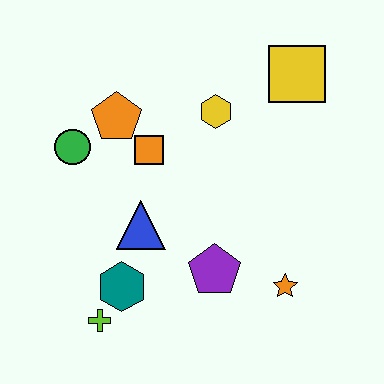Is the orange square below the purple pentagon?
No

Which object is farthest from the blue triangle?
The yellow square is farthest from the blue triangle.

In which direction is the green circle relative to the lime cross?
The green circle is above the lime cross.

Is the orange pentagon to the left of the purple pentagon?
Yes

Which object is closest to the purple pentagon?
The orange star is closest to the purple pentagon.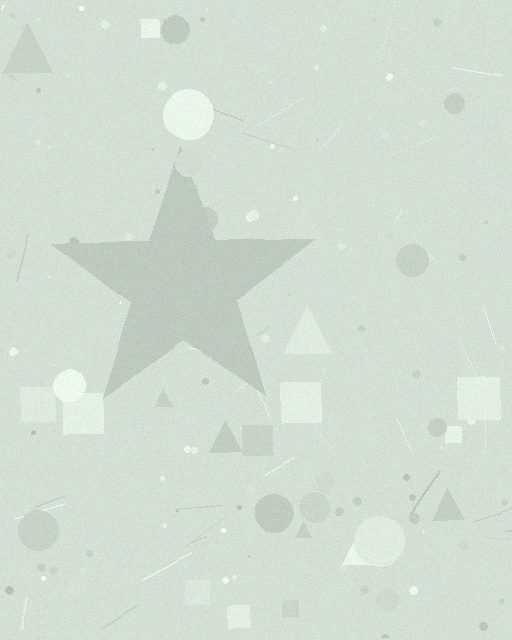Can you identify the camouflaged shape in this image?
The camouflaged shape is a star.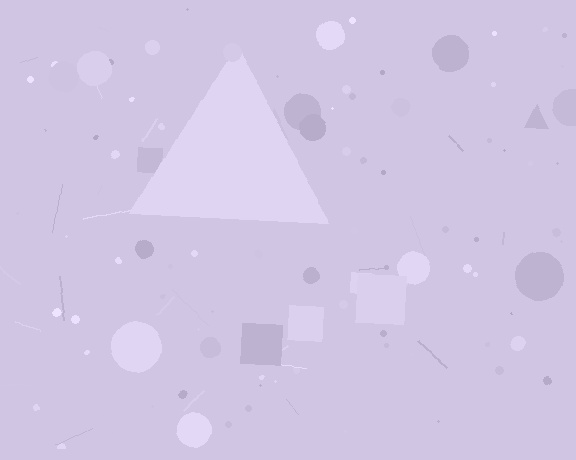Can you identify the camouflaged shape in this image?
The camouflaged shape is a triangle.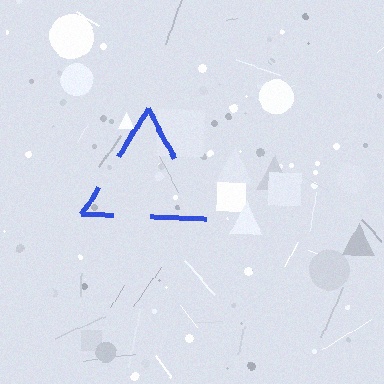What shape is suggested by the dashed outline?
The dashed outline suggests a triangle.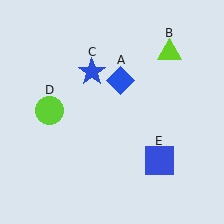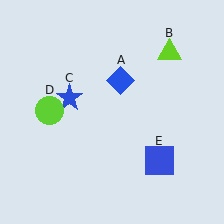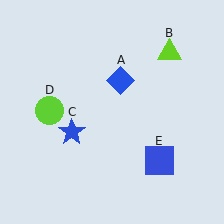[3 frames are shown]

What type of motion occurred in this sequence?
The blue star (object C) rotated counterclockwise around the center of the scene.